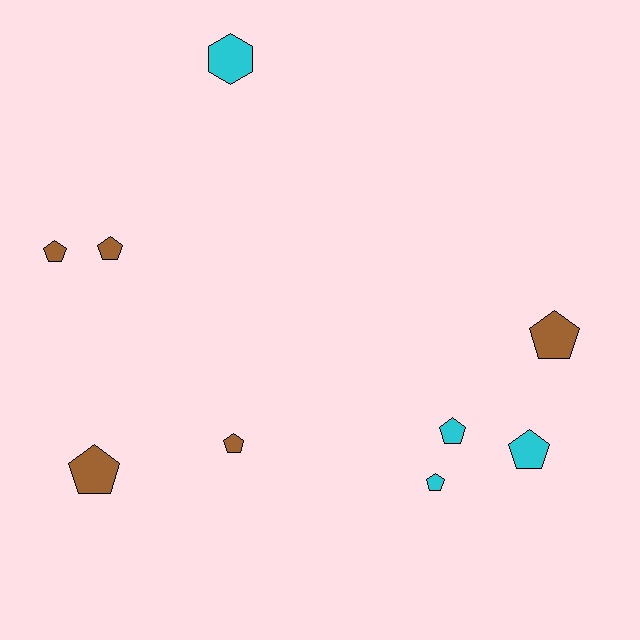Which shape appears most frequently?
Pentagon, with 8 objects.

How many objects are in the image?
There are 9 objects.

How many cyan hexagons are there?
There is 1 cyan hexagon.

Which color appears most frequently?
Brown, with 5 objects.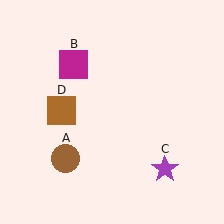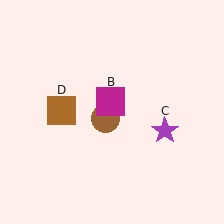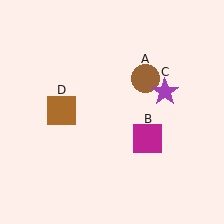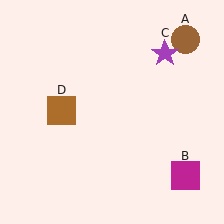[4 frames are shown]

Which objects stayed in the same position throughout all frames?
Brown square (object D) remained stationary.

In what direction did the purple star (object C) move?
The purple star (object C) moved up.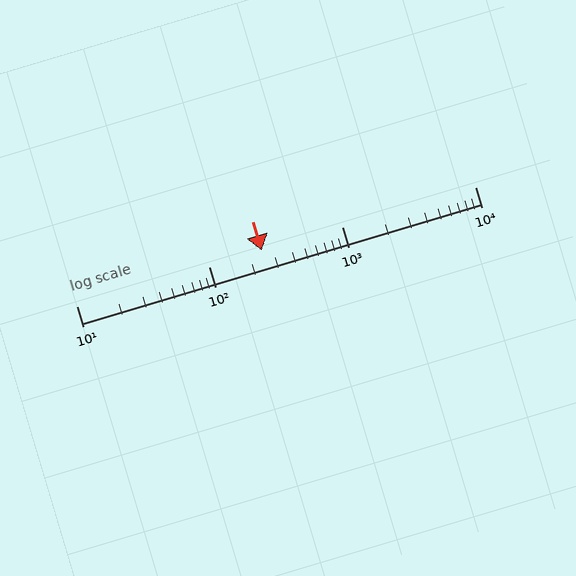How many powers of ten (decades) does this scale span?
The scale spans 3 decades, from 10 to 10000.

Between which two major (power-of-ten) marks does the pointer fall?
The pointer is between 100 and 1000.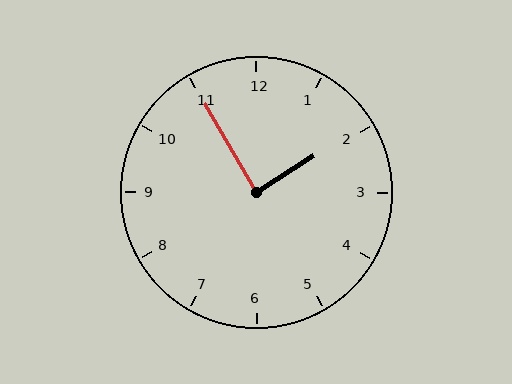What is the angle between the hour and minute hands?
Approximately 88 degrees.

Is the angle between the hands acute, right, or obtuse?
It is right.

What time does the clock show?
1:55.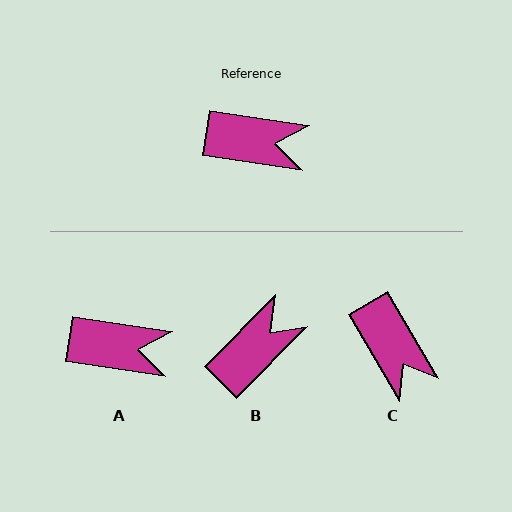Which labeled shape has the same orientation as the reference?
A.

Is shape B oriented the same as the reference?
No, it is off by about 54 degrees.